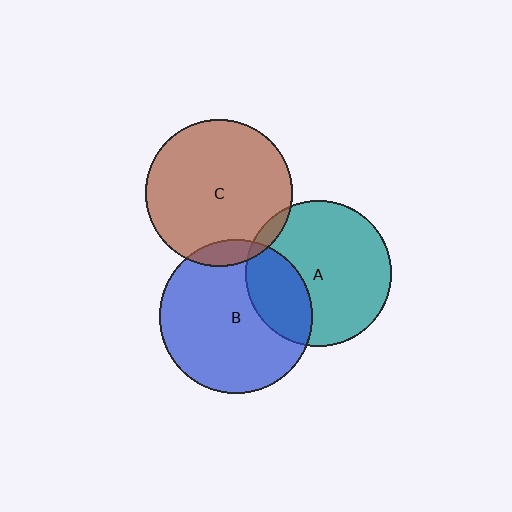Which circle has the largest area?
Circle B (blue).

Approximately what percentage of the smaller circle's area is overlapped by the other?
Approximately 10%.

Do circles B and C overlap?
Yes.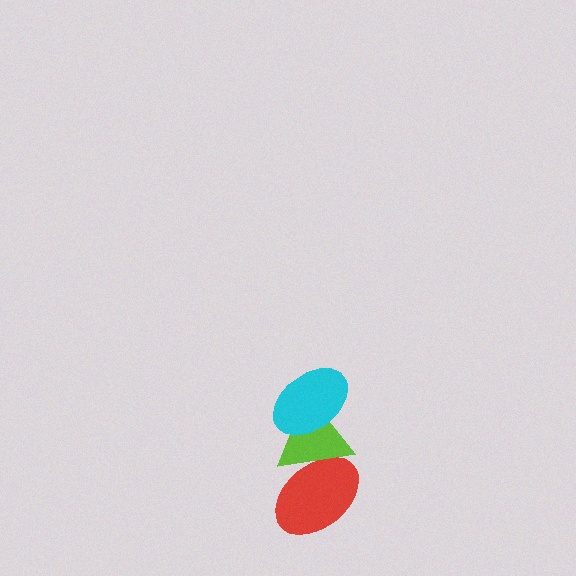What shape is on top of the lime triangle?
The cyan ellipse is on top of the lime triangle.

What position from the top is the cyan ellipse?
The cyan ellipse is 1st from the top.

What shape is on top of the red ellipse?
The lime triangle is on top of the red ellipse.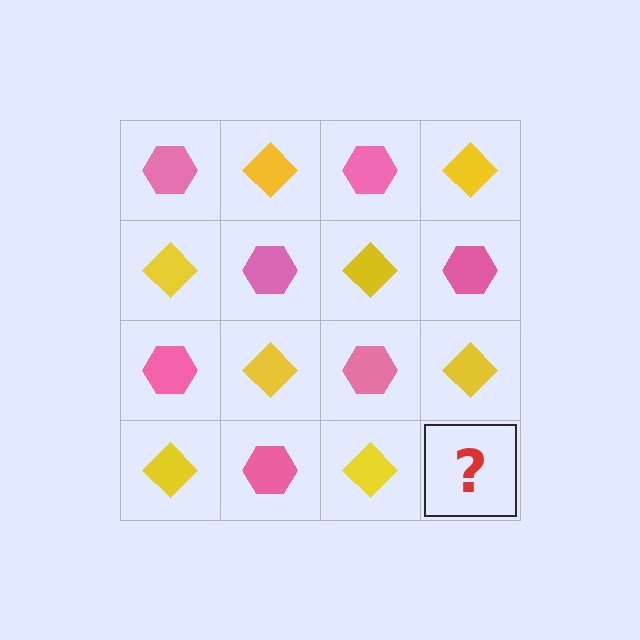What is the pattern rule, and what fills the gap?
The rule is that it alternates pink hexagon and yellow diamond in a checkerboard pattern. The gap should be filled with a pink hexagon.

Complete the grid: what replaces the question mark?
The question mark should be replaced with a pink hexagon.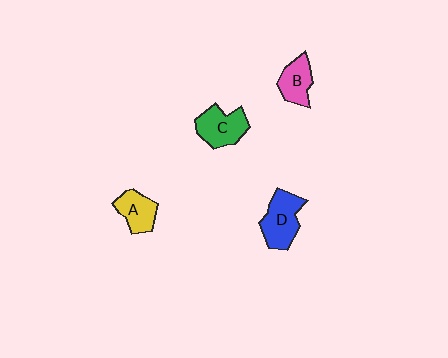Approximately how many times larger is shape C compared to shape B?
Approximately 1.3 times.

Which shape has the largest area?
Shape D (blue).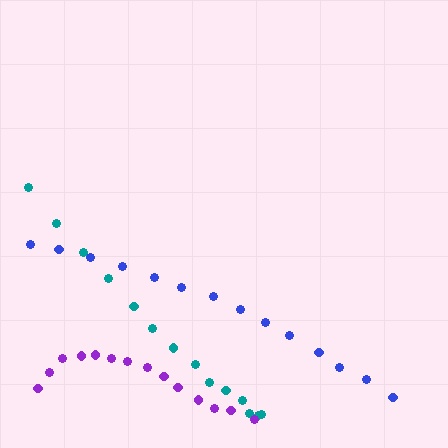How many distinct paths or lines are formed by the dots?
There are 3 distinct paths.